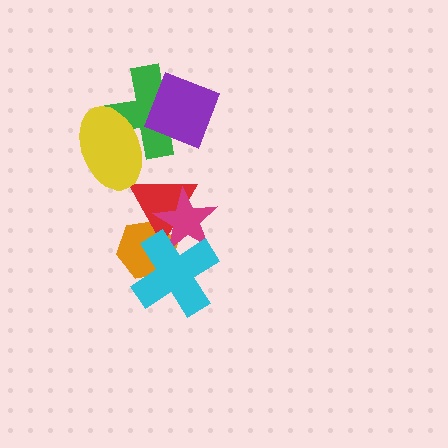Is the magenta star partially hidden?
Yes, it is partially covered by another shape.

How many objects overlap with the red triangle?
3 objects overlap with the red triangle.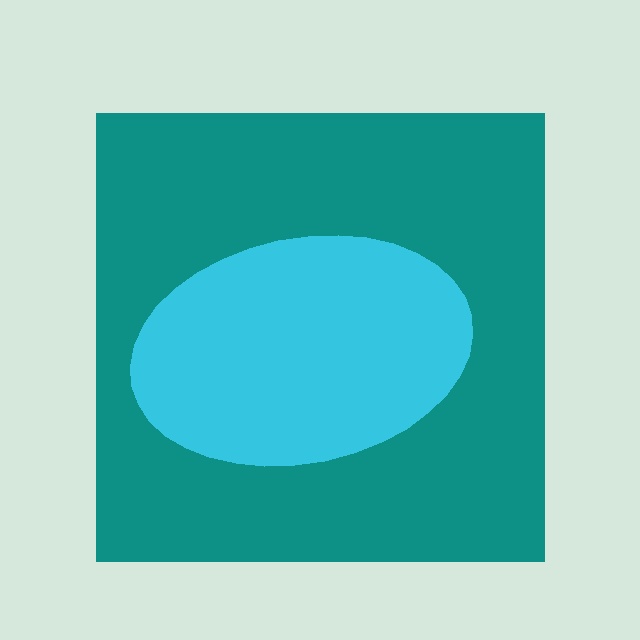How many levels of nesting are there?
2.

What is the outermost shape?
The teal square.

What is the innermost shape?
The cyan ellipse.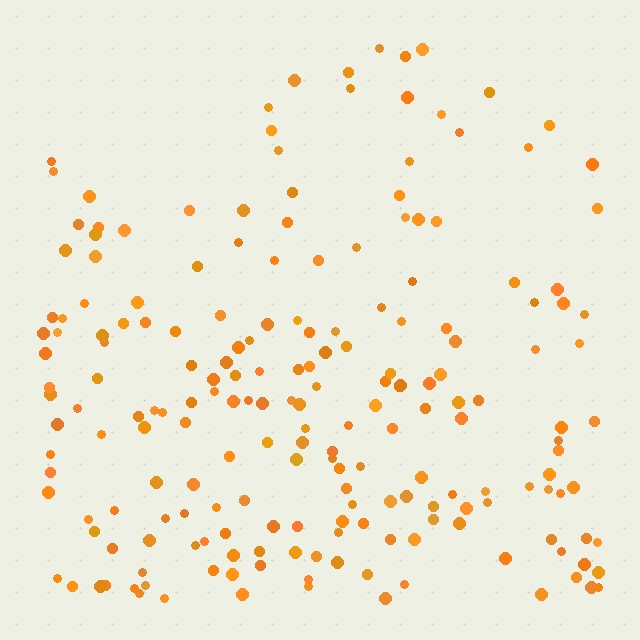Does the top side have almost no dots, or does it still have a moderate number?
Still a moderate number, just noticeably fewer than the bottom.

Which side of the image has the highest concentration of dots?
The bottom.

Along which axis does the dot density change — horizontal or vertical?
Vertical.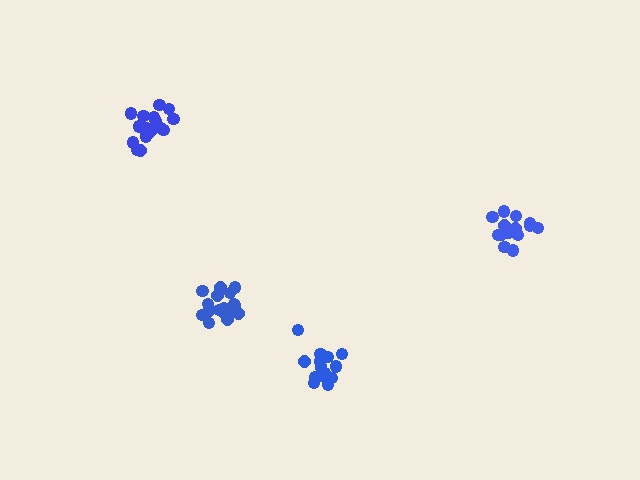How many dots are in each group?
Group 1: 19 dots, Group 2: 16 dots, Group 3: 15 dots, Group 4: 19 dots (69 total).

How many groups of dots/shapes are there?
There are 4 groups.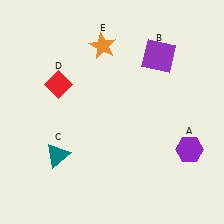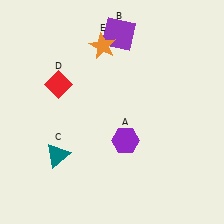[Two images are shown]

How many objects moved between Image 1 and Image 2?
2 objects moved between the two images.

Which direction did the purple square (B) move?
The purple square (B) moved left.